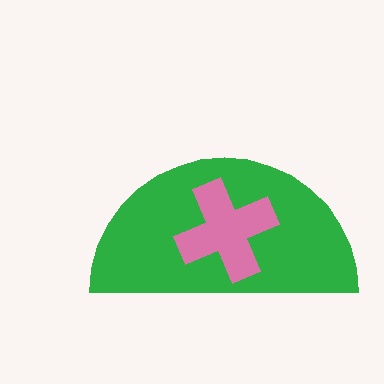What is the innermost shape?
The pink cross.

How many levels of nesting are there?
2.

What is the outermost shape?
The green semicircle.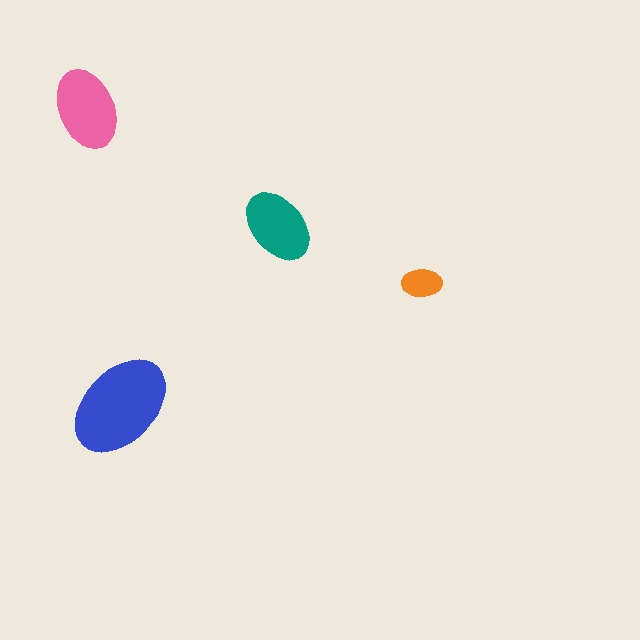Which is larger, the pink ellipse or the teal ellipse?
The pink one.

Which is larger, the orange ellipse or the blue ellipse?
The blue one.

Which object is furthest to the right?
The orange ellipse is rightmost.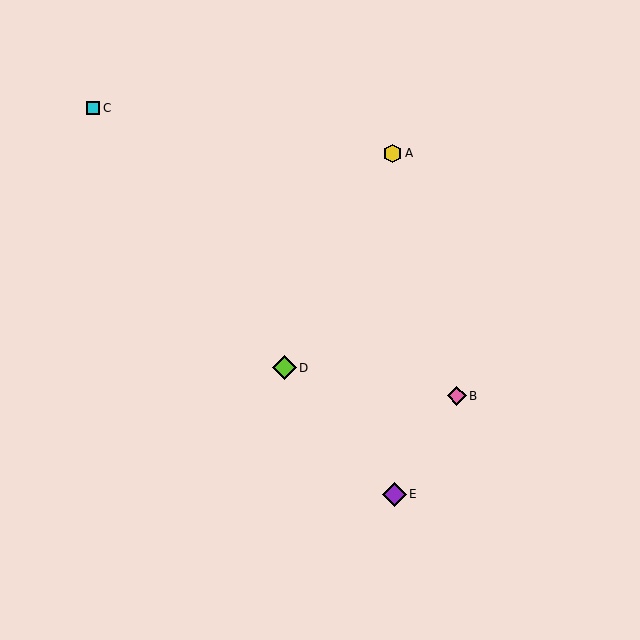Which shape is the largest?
The purple diamond (labeled E) is the largest.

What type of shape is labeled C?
Shape C is a cyan square.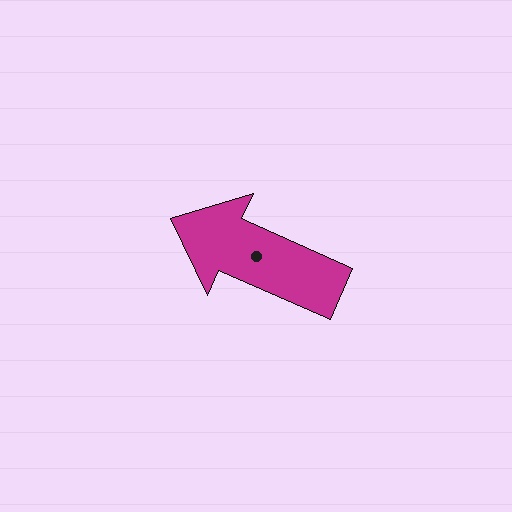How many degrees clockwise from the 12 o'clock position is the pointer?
Approximately 294 degrees.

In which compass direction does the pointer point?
Northwest.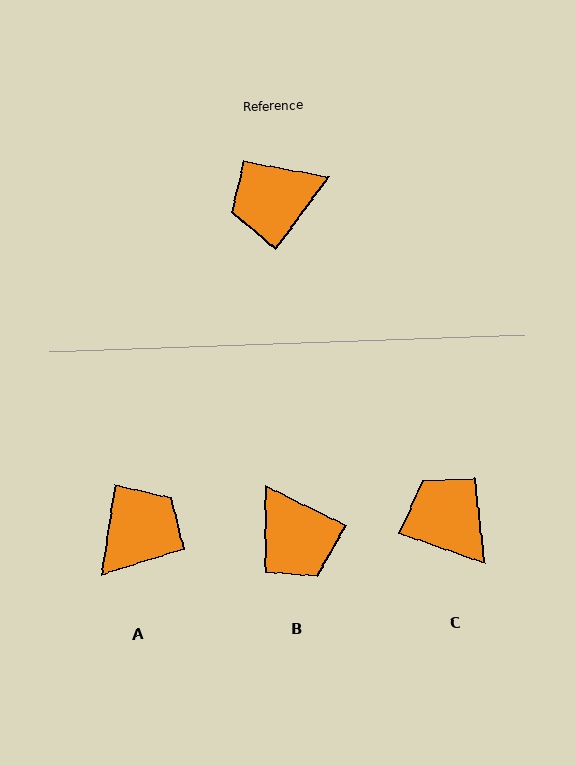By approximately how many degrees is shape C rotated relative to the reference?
Approximately 73 degrees clockwise.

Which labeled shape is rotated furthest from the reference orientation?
A, about 152 degrees away.